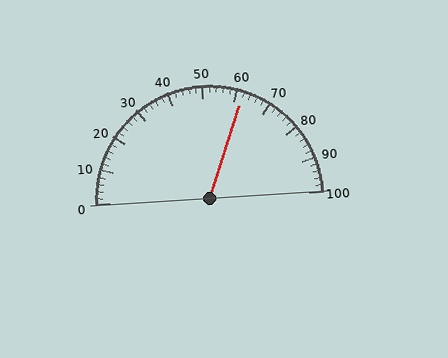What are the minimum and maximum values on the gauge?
The gauge ranges from 0 to 100.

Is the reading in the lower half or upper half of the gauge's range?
The reading is in the upper half of the range (0 to 100).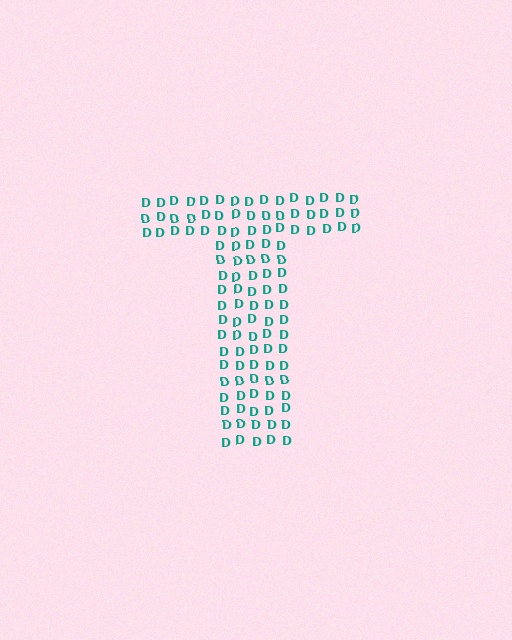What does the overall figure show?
The overall figure shows the letter T.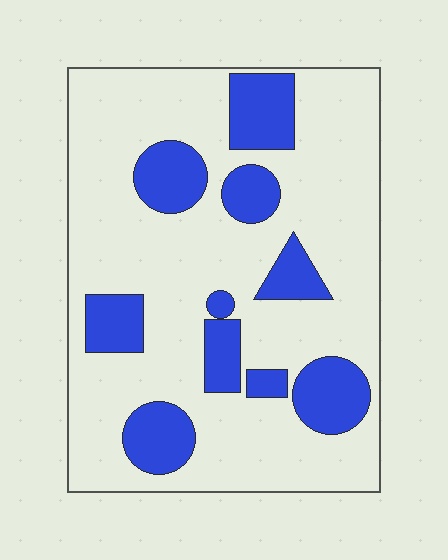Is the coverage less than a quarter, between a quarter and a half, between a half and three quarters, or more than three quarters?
Less than a quarter.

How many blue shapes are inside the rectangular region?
10.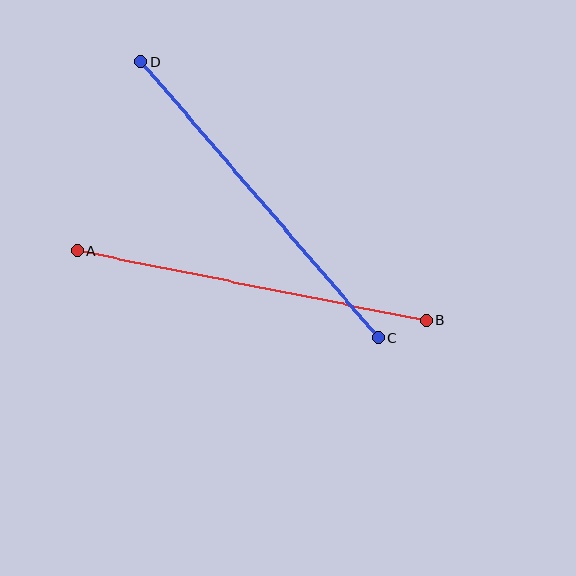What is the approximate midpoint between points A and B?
The midpoint is at approximately (252, 286) pixels.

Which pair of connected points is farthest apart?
Points C and D are farthest apart.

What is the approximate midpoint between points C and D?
The midpoint is at approximately (259, 200) pixels.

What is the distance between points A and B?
The distance is approximately 355 pixels.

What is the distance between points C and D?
The distance is approximately 364 pixels.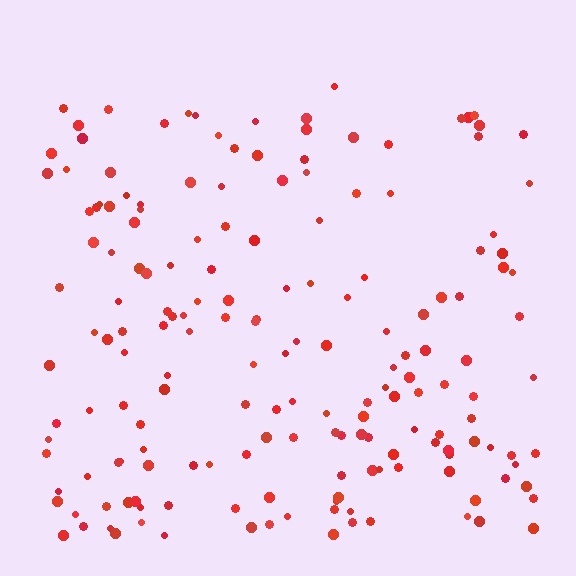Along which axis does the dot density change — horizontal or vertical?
Vertical.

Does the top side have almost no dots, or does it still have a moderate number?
Still a moderate number, just noticeably fewer than the bottom.